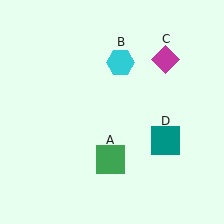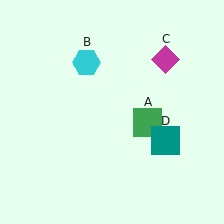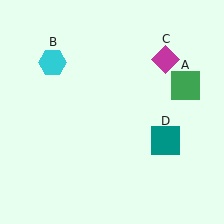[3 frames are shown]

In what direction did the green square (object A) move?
The green square (object A) moved up and to the right.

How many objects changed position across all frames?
2 objects changed position: green square (object A), cyan hexagon (object B).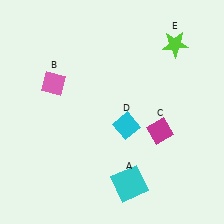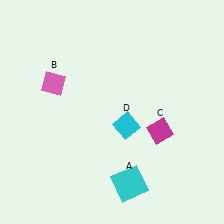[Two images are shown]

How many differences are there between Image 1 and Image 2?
There is 1 difference between the two images.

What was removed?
The lime star (E) was removed in Image 2.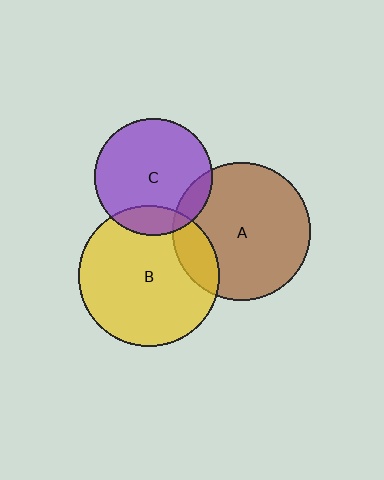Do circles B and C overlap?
Yes.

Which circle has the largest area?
Circle B (yellow).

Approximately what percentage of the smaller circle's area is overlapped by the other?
Approximately 15%.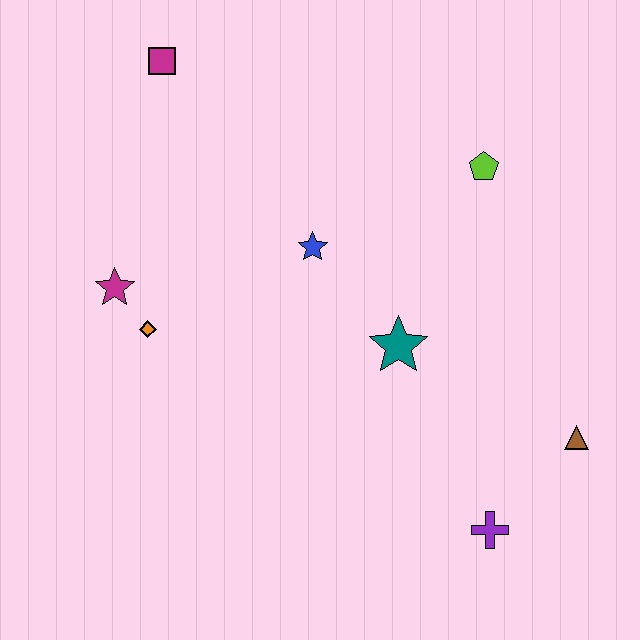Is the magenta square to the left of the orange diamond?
No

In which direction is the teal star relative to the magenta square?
The teal star is below the magenta square.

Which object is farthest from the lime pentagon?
The magenta star is farthest from the lime pentagon.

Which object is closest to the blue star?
The teal star is closest to the blue star.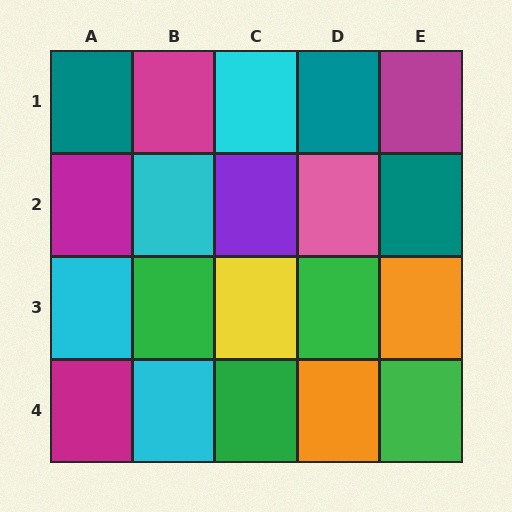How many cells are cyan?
4 cells are cyan.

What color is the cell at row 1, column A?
Teal.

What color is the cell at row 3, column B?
Green.